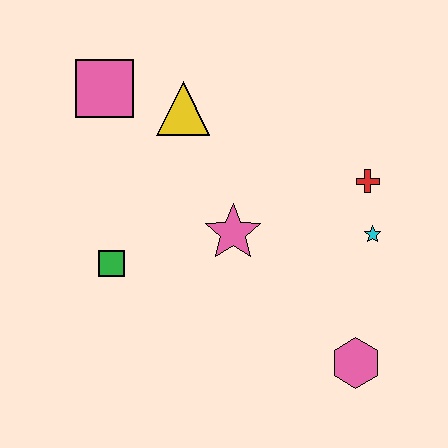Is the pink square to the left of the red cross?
Yes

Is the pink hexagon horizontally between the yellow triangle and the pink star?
No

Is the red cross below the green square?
No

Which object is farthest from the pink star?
The pink square is farthest from the pink star.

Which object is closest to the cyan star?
The red cross is closest to the cyan star.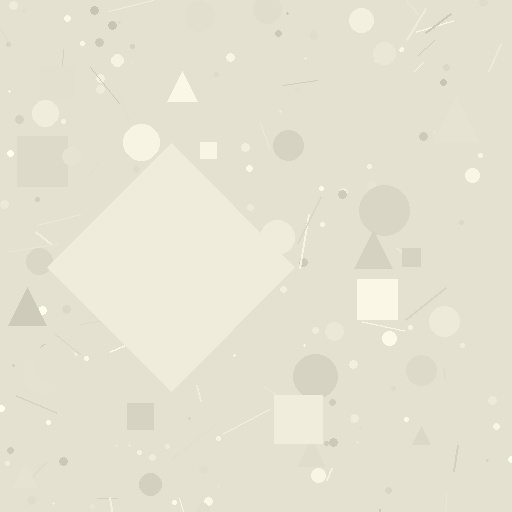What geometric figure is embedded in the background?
A diamond is embedded in the background.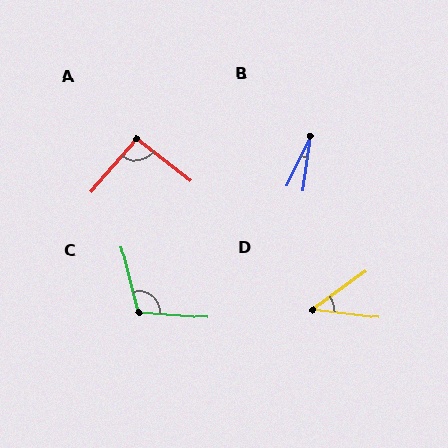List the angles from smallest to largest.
B (17°), D (43°), A (94°), C (109°).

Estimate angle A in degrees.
Approximately 94 degrees.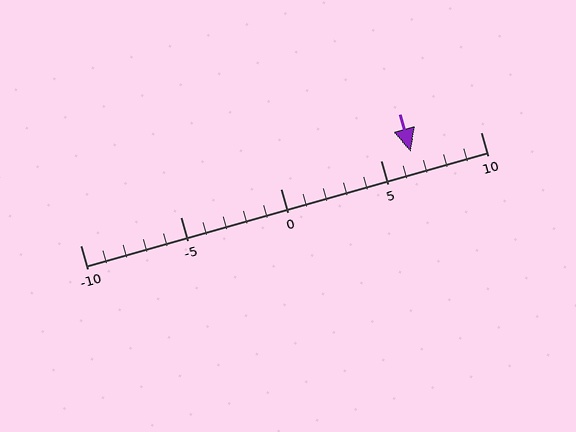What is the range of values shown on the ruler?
The ruler shows values from -10 to 10.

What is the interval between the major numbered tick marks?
The major tick marks are spaced 5 units apart.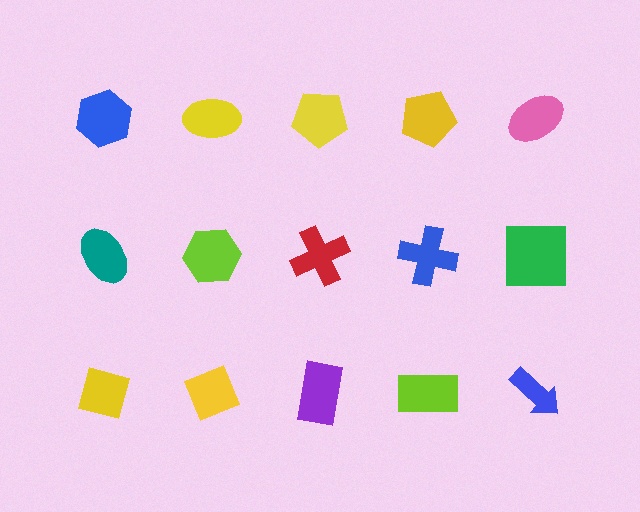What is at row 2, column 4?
A blue cross.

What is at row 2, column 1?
A teal ellipse.